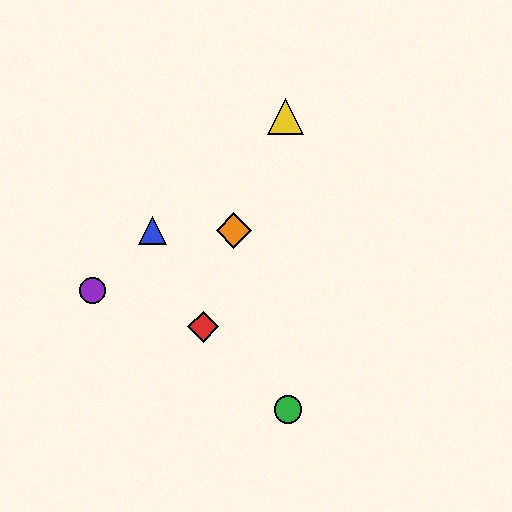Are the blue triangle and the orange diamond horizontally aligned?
Yes, both are at y≈231.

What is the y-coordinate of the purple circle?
The purple circle is at y≈290.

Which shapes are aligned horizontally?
The blue triangle, the orange diamond are aligned horizontally.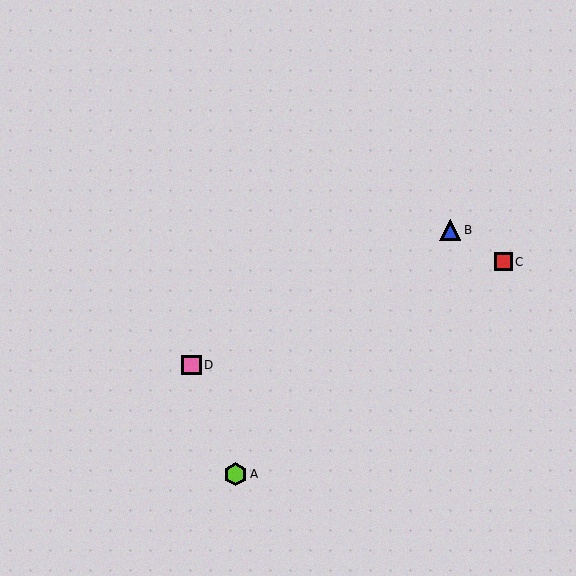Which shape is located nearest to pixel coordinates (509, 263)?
The red square (labeled C) at (503, 262) is nearest to that location.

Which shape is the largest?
The lime hexagon (labeled A) is the largest.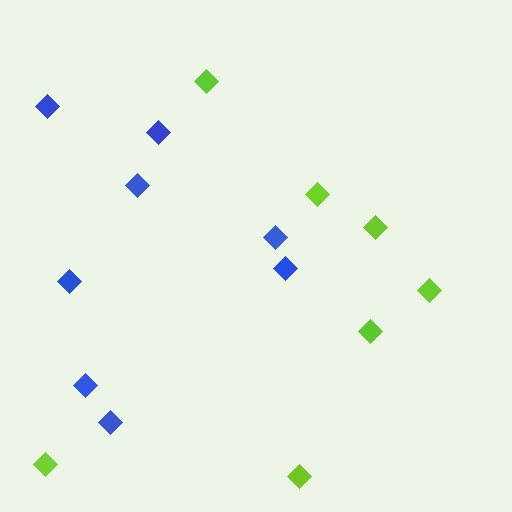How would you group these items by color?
There are 2 groups: one group of blue diamonds (8) and one group of lime diamonds (7).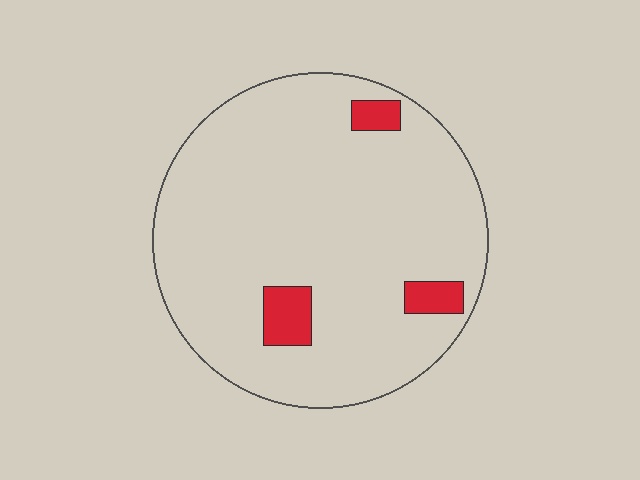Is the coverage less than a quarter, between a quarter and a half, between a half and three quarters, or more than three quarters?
Less than a quarter.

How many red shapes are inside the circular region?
3.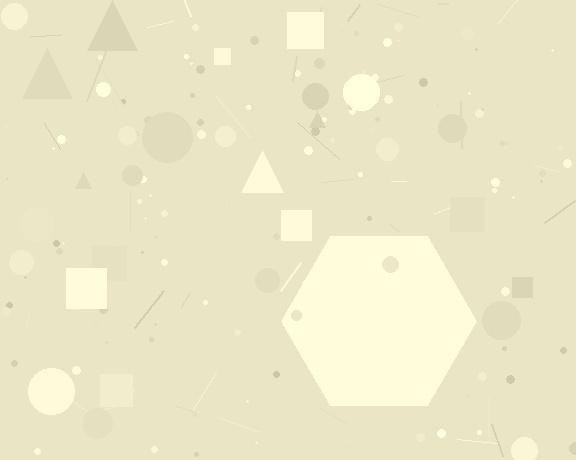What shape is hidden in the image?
A hexagon is hidden in the image.